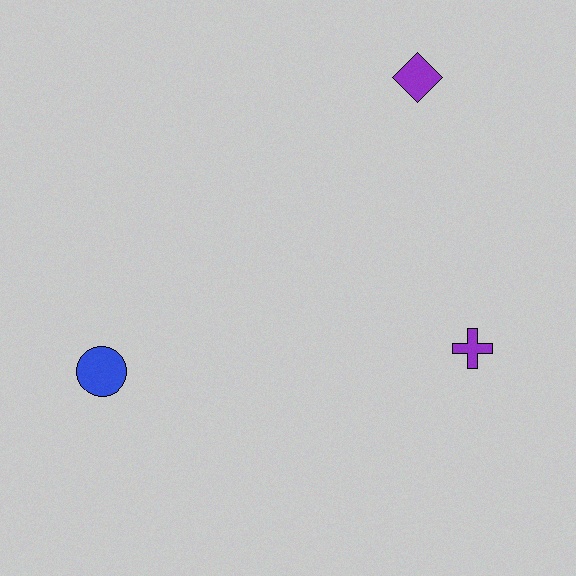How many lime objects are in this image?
There are no lime objects.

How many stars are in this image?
There are no stars.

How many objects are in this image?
There are 3 objects.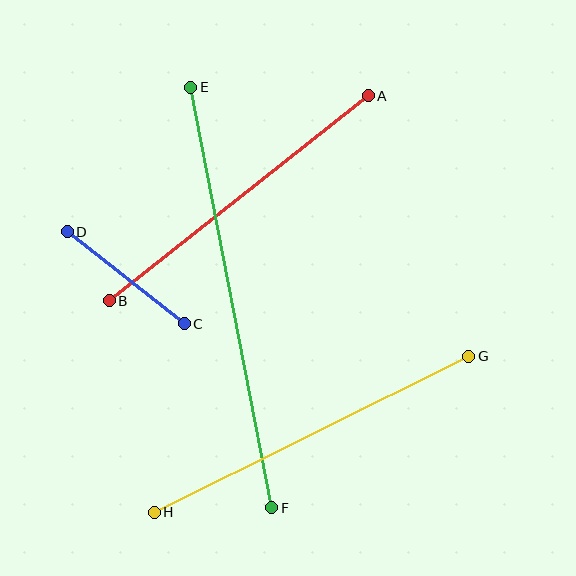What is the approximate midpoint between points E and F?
The midpoint is at approximately (231, 298) pixels.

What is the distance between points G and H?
The distance is approximately 351 pixels.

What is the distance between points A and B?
The distance is approximately 331 pixels.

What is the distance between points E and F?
The distance is approximately 428 pixels.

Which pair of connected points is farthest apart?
Points E and F are farthest apart.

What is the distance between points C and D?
The distance is approximately 149 pixels.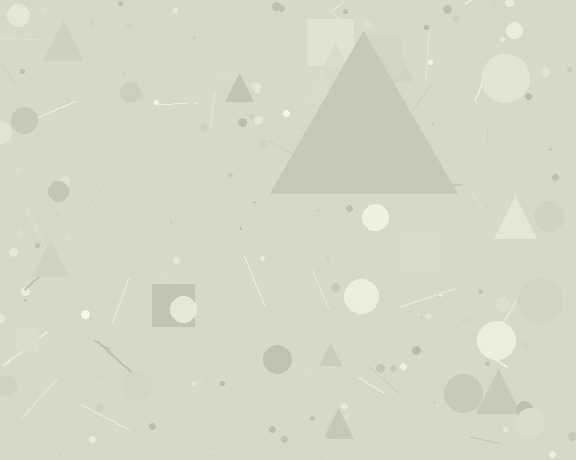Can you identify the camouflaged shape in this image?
The camouflaged shape is a triangle.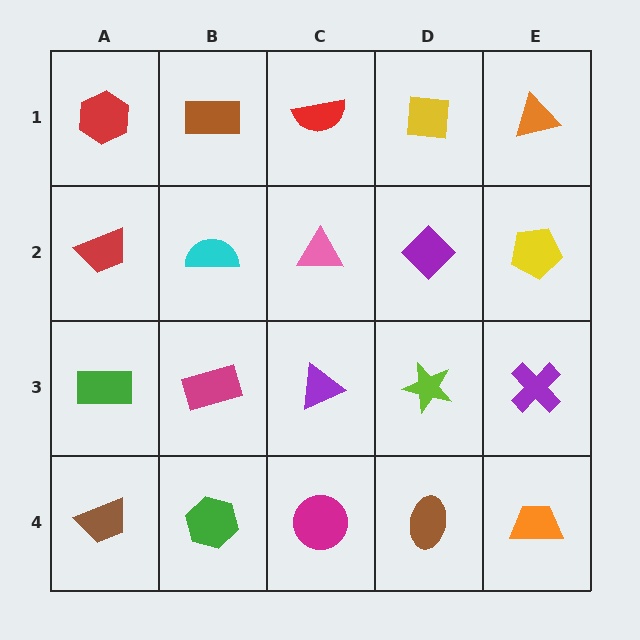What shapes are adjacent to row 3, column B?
A cyan semicircle (row 2, column B), a green hexagon (row 4, column B), a green rectangle (row 3, column A), a purple triangle (row 3, column C).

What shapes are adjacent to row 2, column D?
A yellow square (row 1, column D), a lime star (row 3, column D), a pink triangle (row 2, column C), a yellow pentagon (row 2, column E).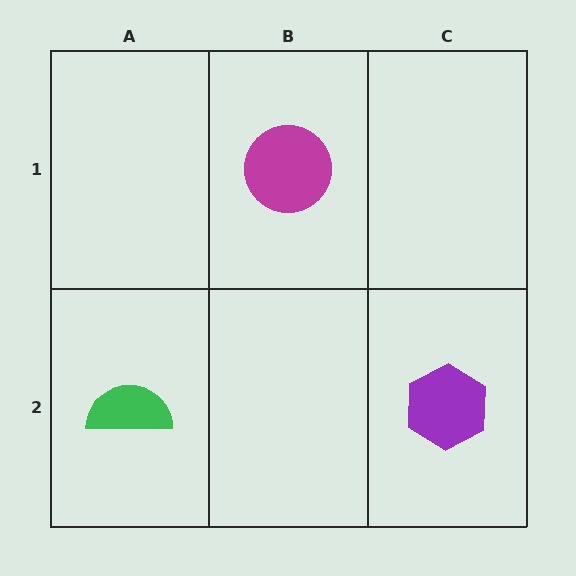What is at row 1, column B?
A magenta circle.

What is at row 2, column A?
A green semicircle.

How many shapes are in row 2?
2 shapes.